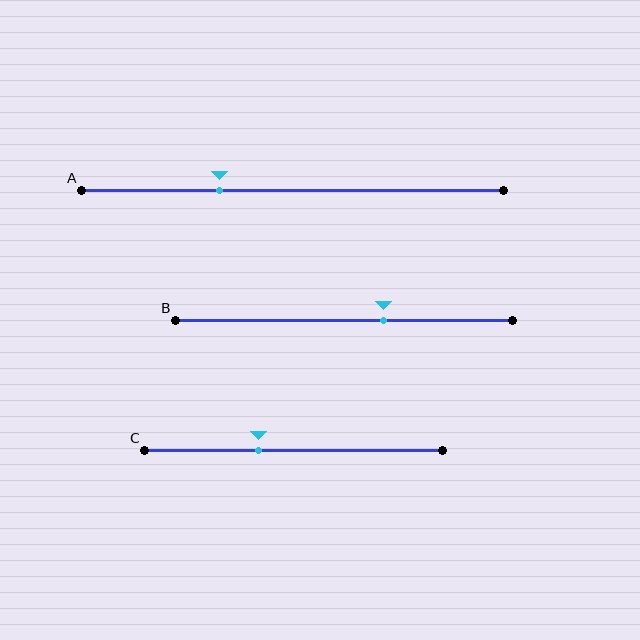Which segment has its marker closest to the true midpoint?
Segment B has its marker closest to the true midpoint.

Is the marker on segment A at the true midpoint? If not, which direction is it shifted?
No, the marker on segment A is shifted to the left by about 17% of the segment length.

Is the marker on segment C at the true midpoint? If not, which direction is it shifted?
No, the marker on segment C is shifted to the left by about 12% of the segment length.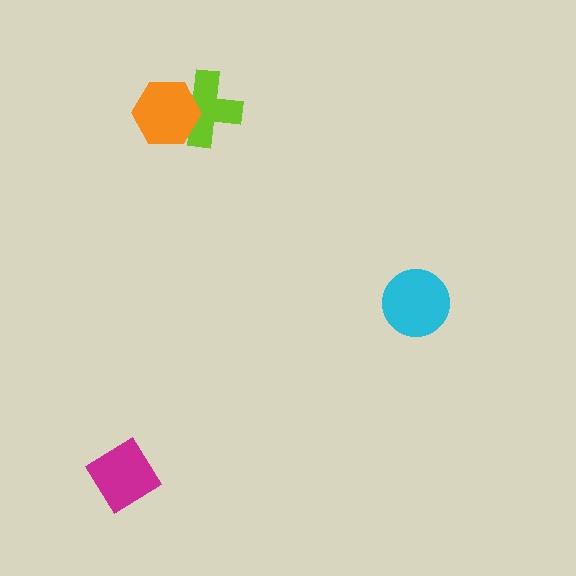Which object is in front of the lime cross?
The orange hexagon is in front of the lime cross.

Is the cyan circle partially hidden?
No, no other shape covers it.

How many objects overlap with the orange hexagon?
1 object overlaps with the orange hexagon.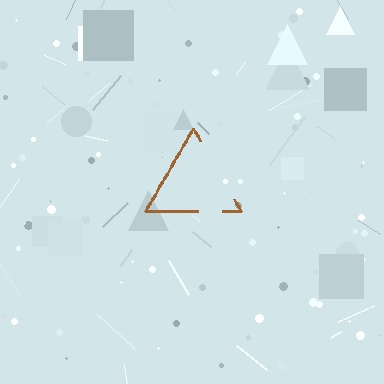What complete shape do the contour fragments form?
The contour fragments form a triangle.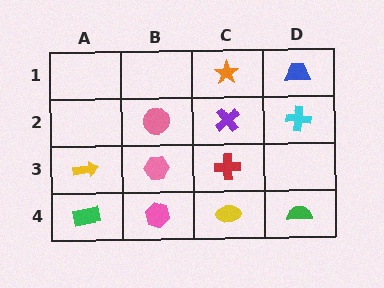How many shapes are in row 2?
3 shapes.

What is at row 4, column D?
A green semicircle.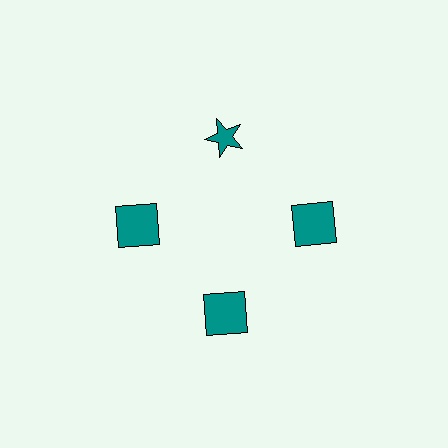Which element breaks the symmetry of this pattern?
The teal star at roughly the 12 o'clock position breaks the symmetry. All other shapes are teal squares.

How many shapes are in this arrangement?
There are 4 shapes arranged in a ring pattern.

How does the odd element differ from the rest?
It has a different shape: star instead of square.